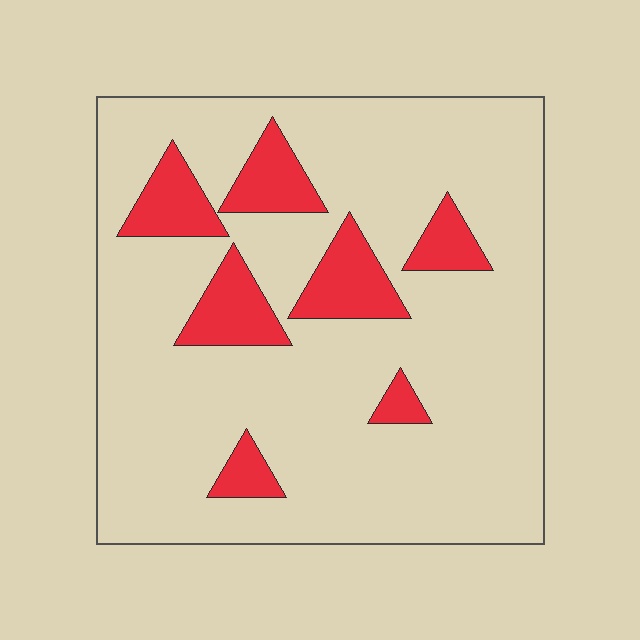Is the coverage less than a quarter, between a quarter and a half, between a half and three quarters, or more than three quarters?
Less than a quarter.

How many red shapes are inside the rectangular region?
7.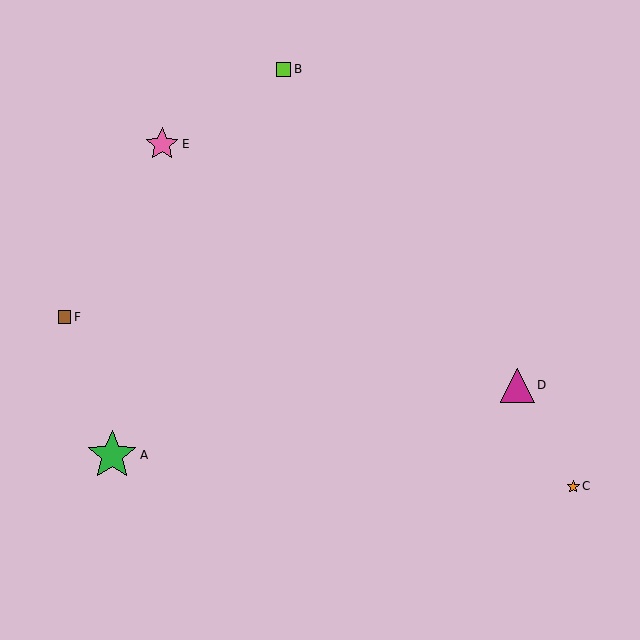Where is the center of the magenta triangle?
The center of the magenta triangle is at (517, 385).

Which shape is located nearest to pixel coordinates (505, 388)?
The magenta triangle (labeled D) at (517, 385) is nearest to that location.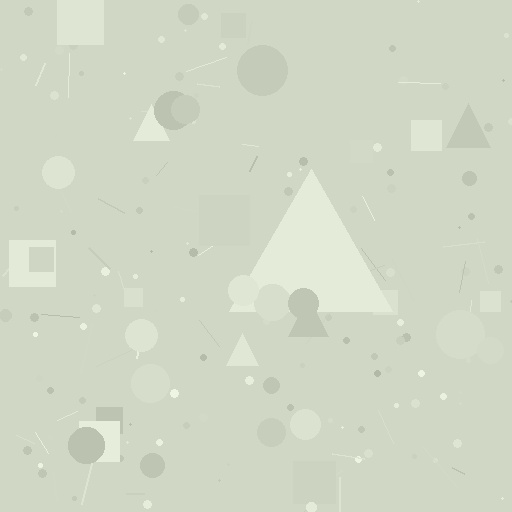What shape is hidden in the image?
A triangle is hidden in the image.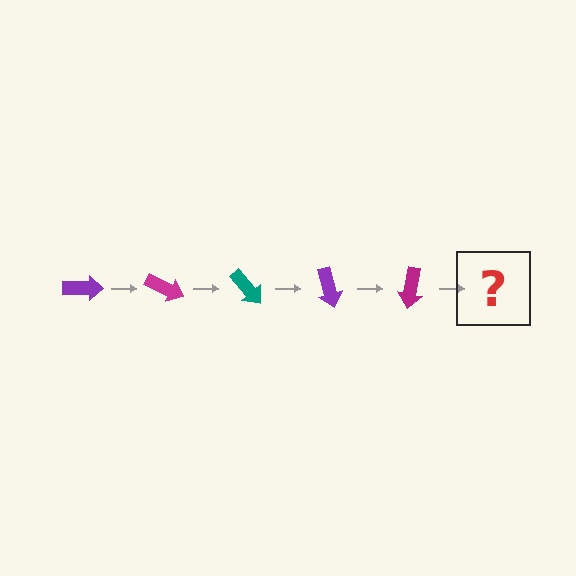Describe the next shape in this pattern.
It should be a teal arrow, rotated 125 degrees from the start.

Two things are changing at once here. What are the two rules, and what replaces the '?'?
The two rules are that it rotates 25 degrees each step and the color cycles through purple, magenta, and teal. The '?' should be a teal arrow, rotated 125 degrees from the start.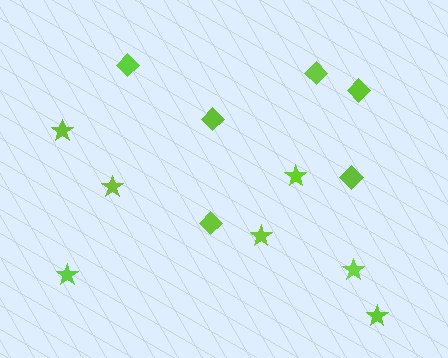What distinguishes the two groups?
There are 2 groups: one group of stars (7) and one group of diamonds (6).